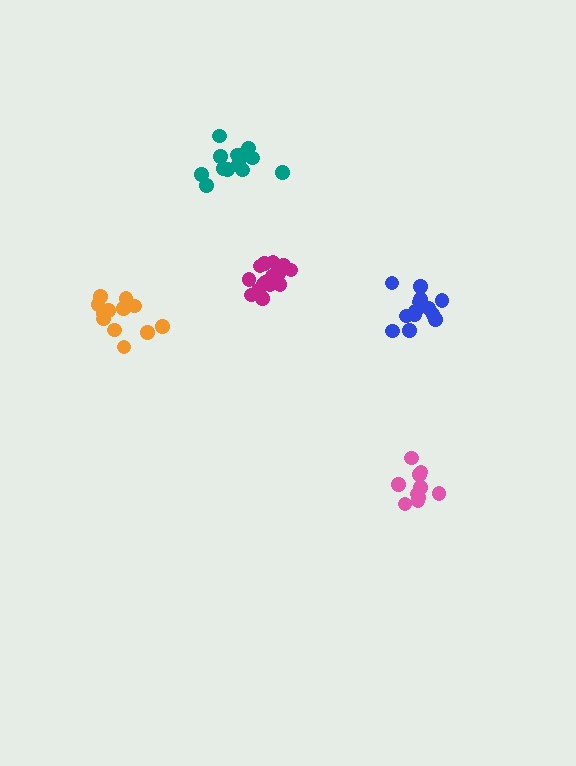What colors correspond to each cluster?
The clusters are colored: teal, blue, pink, orange, magenta.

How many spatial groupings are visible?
There are 5 spatial groupings.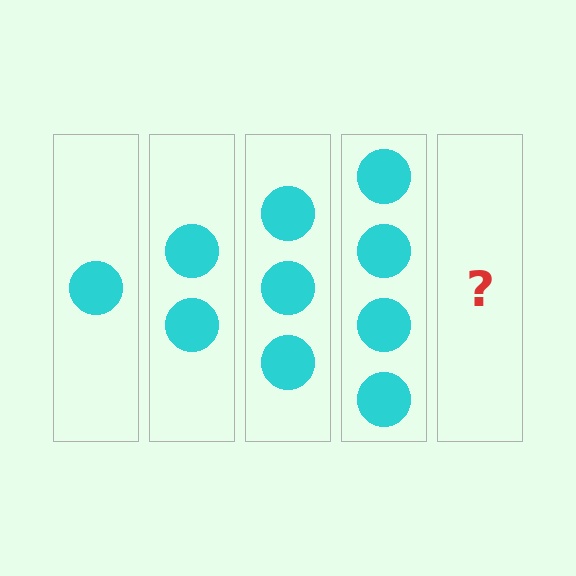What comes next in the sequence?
The next element should be 5 circles.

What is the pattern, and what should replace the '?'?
The pattern is that each step adds one more circle. The '?' should be 5 circles.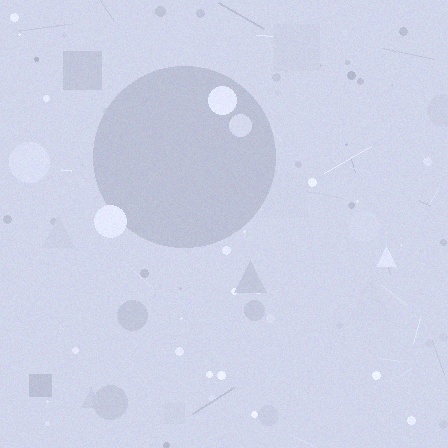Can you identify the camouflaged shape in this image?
The camouflaged shape is a circle.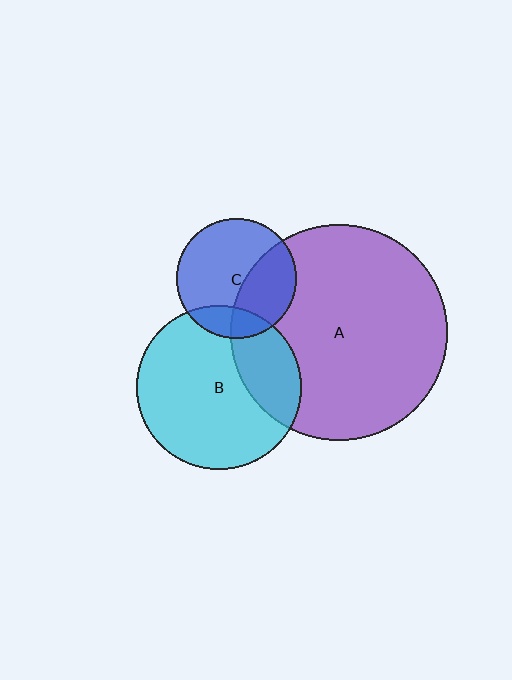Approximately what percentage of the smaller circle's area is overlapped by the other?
Approximately 25%.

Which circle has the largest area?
Circle A (purple).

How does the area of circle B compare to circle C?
Approximately 1.9 times.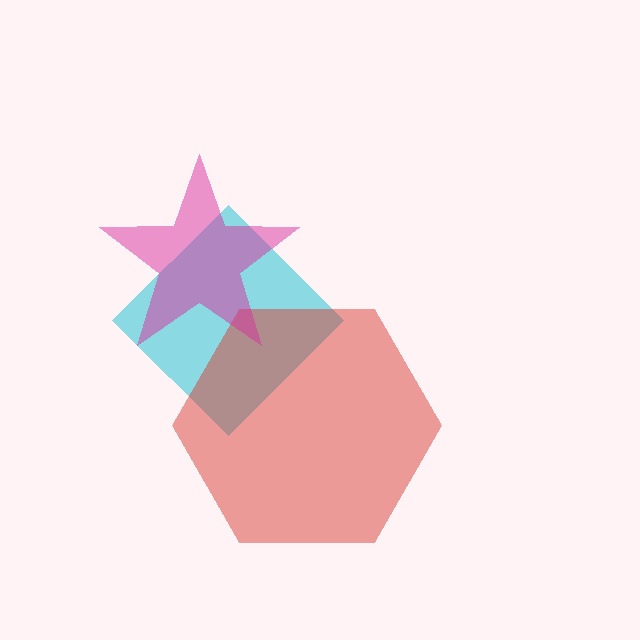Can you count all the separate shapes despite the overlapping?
Yes, there are 3 separate shapes.